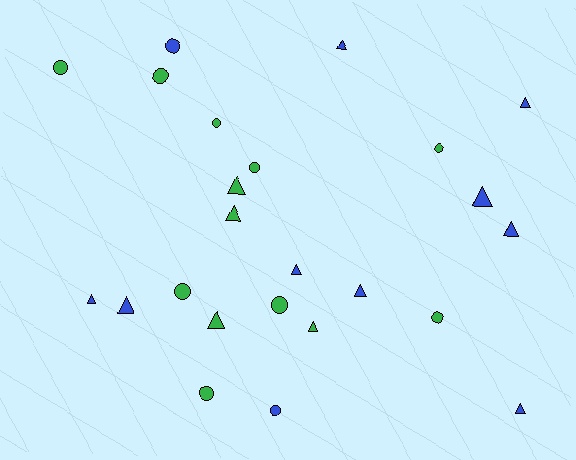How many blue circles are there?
There are 2 blue circles.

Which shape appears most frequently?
Triangle, with 13 objects.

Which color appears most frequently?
Green, with 13 objects.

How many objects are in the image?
There are 24 objects.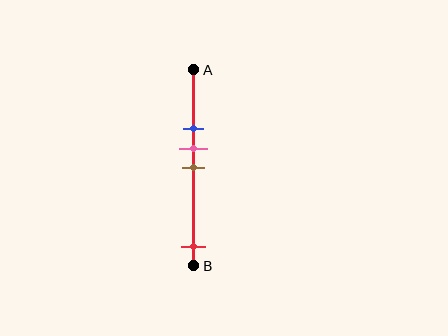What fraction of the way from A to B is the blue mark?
The blue mark is approximately 30% (0.3) of the way from A to B.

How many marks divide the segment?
There are 4 marks dividing the segment.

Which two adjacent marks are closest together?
The pink and brown marks are the closest adjacent pair.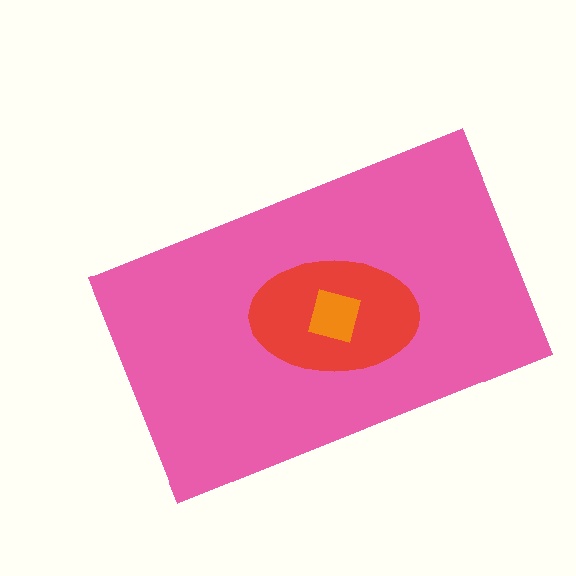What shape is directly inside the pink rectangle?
The red ellipse.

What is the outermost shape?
The pink rectangle.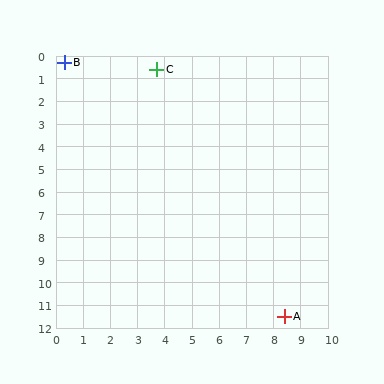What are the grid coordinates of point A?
Point A is at approximately (8.4, 11.5).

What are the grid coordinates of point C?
Point C is at approximately (3.7, 0.6).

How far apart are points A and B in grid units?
Points A and B are about 13.8 grid units apart.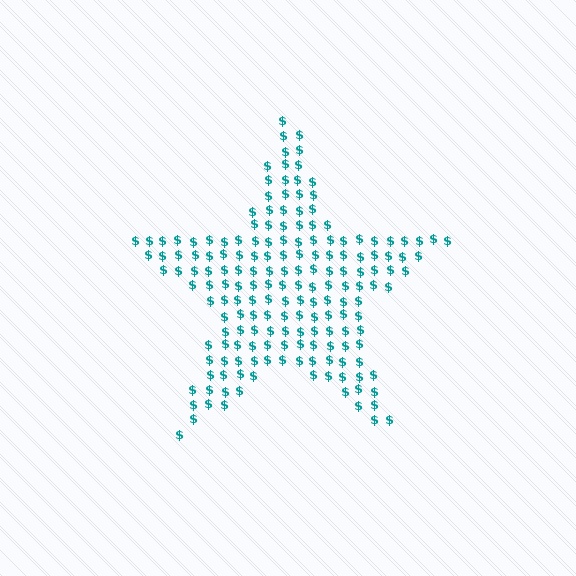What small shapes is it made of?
It is made of small dollar signs.